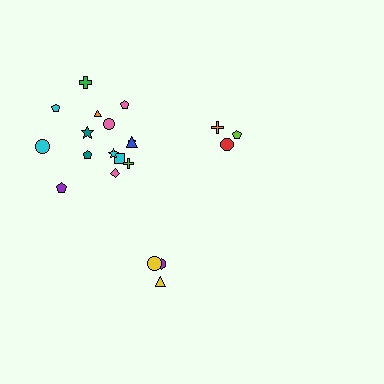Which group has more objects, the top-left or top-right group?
The top-left group.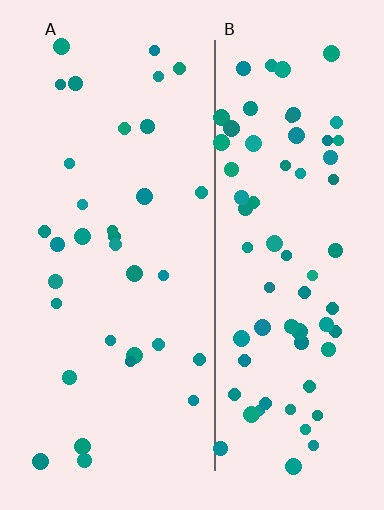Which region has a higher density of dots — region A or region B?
B (the right).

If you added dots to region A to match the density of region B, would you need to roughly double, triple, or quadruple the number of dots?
Approximately double.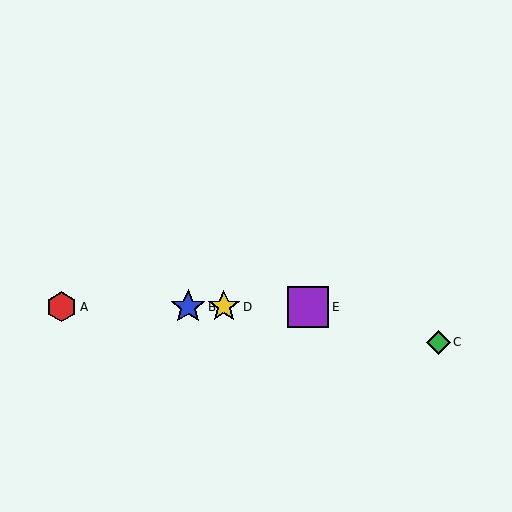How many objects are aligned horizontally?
4 objects (A, B, D, E) are aligned horizontally.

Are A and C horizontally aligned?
No, A is at y≈307 and C is at y≈342.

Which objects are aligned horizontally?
Objects A, B, D, E are aligned horizontally.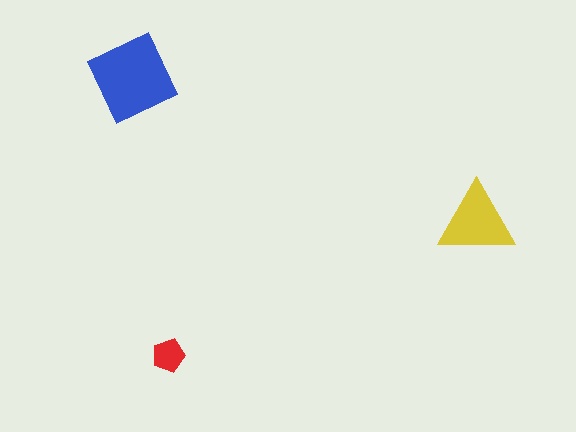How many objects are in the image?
There are 3 objects in the image.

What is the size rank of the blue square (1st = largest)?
1st.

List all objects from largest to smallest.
The blue square, the yellow triangle, the red pentagon.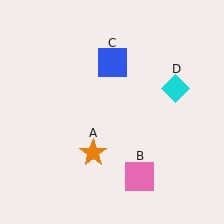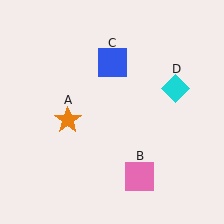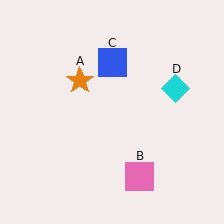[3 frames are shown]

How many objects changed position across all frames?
1 object changed position: orange star (object A).